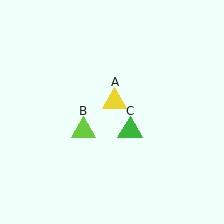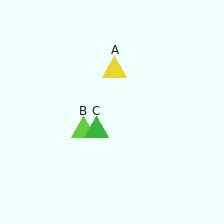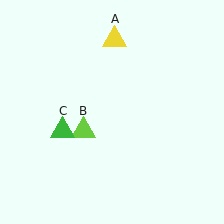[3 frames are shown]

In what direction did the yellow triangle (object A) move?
The yellow triangle (object A) moved up.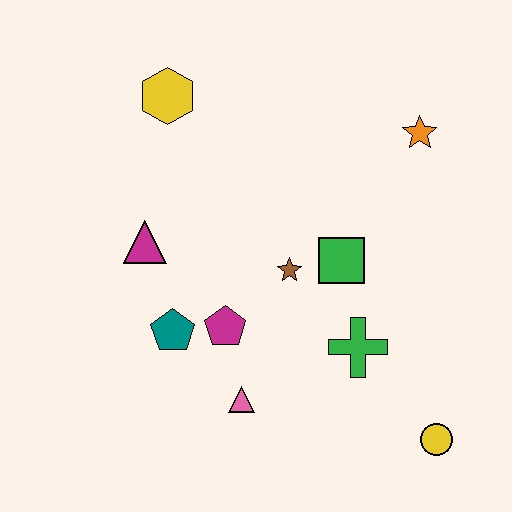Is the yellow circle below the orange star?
Yes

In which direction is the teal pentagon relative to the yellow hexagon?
The teal pentagon is below the yellow hexagon.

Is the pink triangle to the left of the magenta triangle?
No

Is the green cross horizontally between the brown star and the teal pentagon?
No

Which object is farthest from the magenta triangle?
The yellow circle is farthest from the magenta triangle.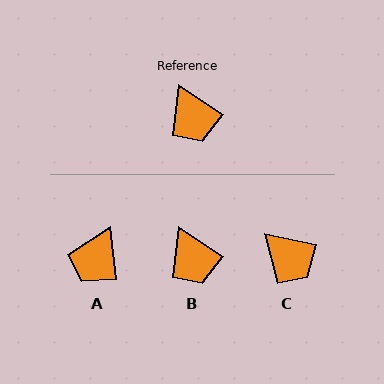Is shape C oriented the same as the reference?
No, it is off by about 22 degrees.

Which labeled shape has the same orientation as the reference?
B.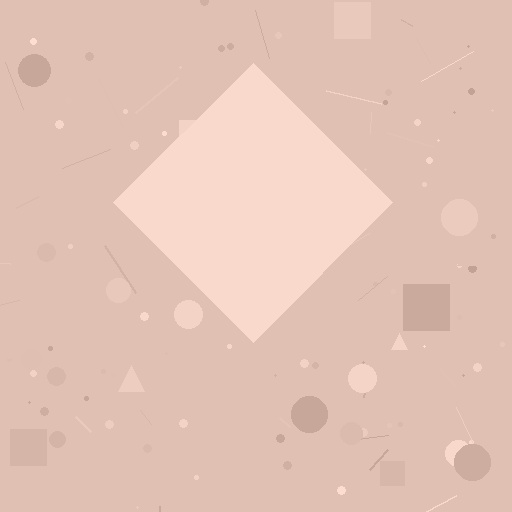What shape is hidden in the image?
A diamond is hidden in the image.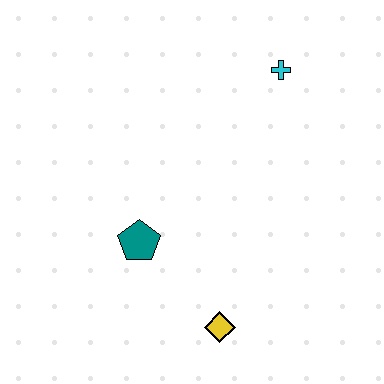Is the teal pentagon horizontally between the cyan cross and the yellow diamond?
No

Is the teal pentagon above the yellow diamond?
Yes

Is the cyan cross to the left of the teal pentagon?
No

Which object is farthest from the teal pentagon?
The cyan cross is farthest from the teal pentagon.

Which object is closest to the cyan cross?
The teal pentagon is closest to the cyan cross.